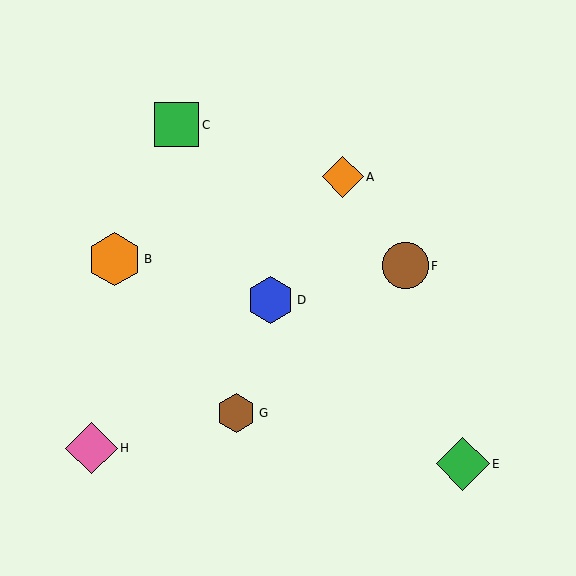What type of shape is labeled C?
Shape C is a green square.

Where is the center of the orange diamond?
The center of the orange diamond is at (343, 177).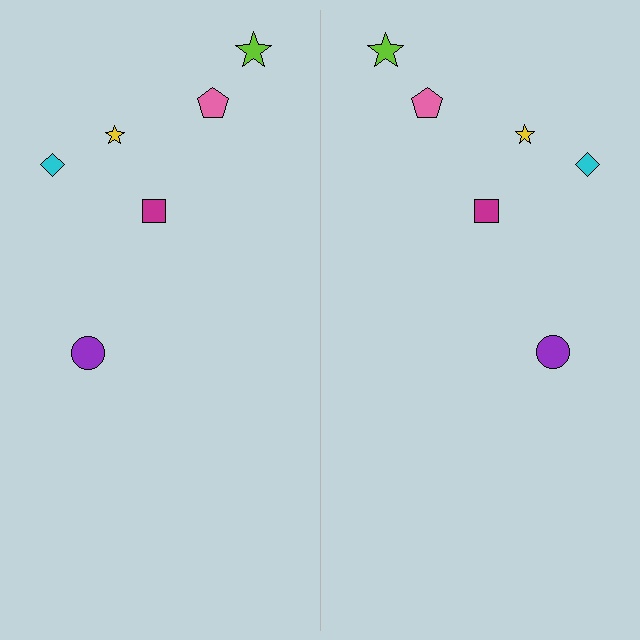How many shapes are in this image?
There are 12 shapes in this image.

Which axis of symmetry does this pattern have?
The pattern has a vertical axis of symmetry running through the center of the image.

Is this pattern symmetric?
Yes, this pattern has bilateral (reflection) symmetry.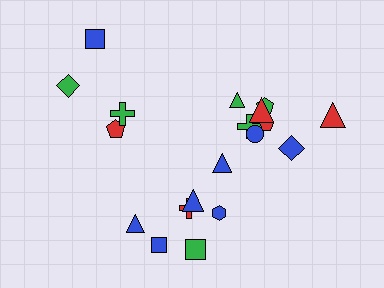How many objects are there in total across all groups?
There are 19 objects.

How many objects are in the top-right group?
There are 8 objects.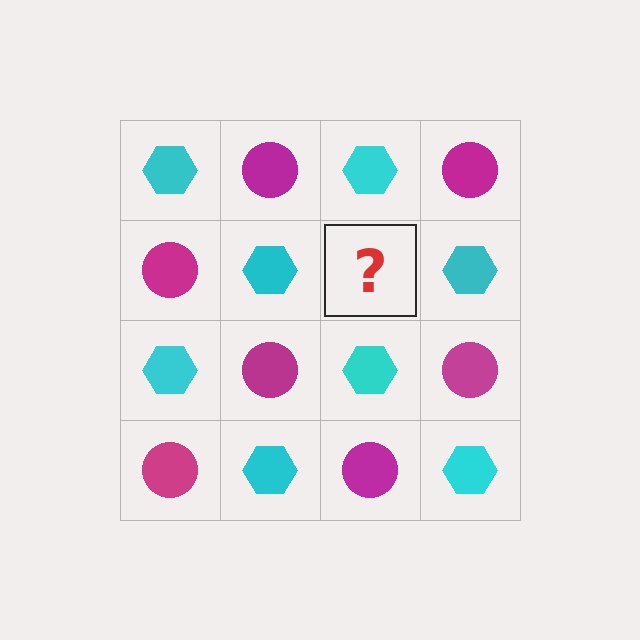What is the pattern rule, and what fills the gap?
The rule is that it alternates cyan hexagon and magenta circle in a checkerboard pattern. The gap should be filled with a magenta circle.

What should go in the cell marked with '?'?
The missing cell should contain a magenta circle.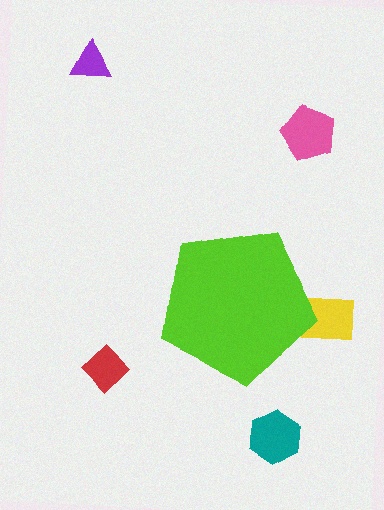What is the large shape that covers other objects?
A lime pentagon.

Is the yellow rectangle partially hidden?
Yes, the yellow rectangle is partially hidden behind the lime pentagon.